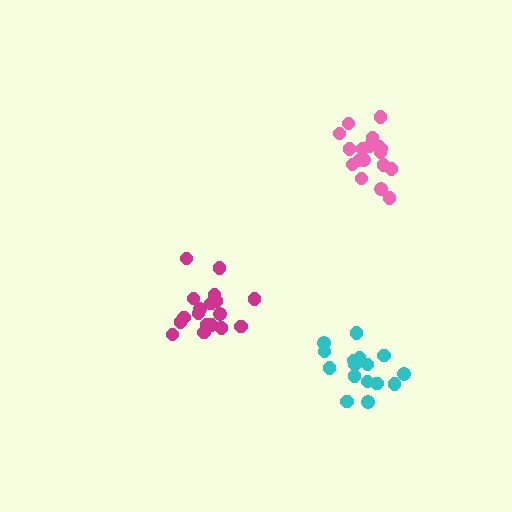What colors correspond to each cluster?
The clusters are colored: magenta, cyan, pink.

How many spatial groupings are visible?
There are 3 spatial groupings.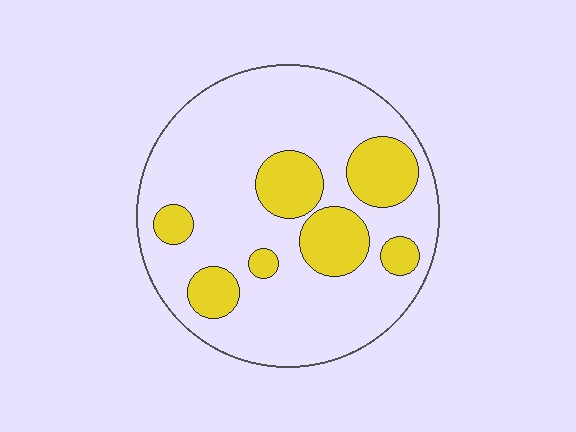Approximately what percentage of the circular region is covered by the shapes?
Approximately 25%.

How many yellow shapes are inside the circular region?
7.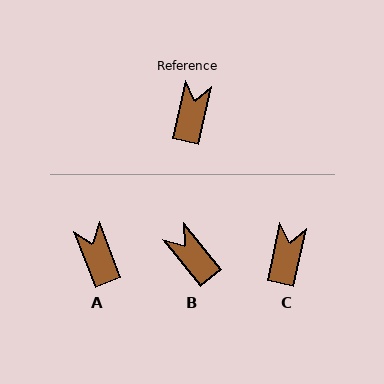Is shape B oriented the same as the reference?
No, it is off by about 51 degrees.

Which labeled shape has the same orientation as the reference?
C.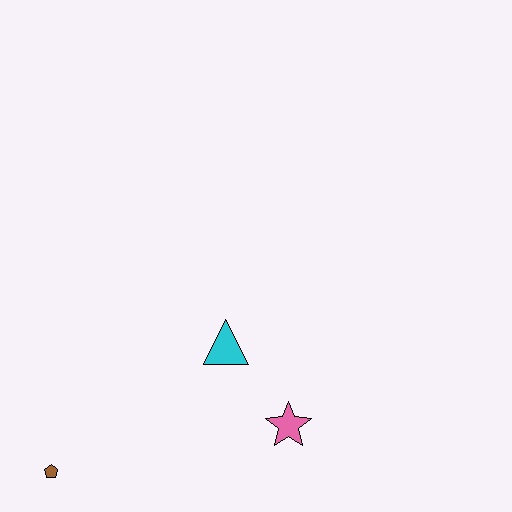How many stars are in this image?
There is 1 star.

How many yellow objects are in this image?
There are no yellow objects.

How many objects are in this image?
There are 3 objects.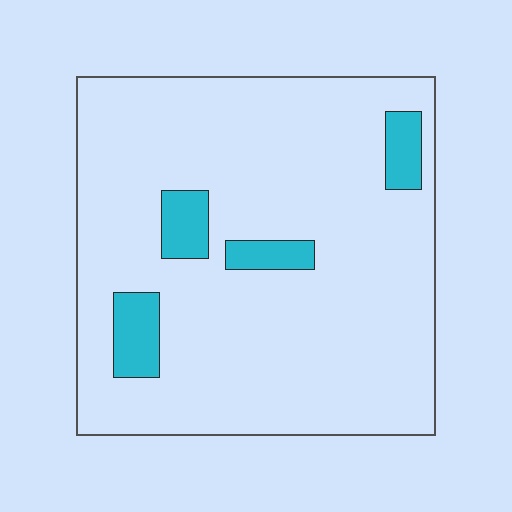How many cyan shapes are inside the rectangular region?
4.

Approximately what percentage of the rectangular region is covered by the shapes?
Approximately 10%.